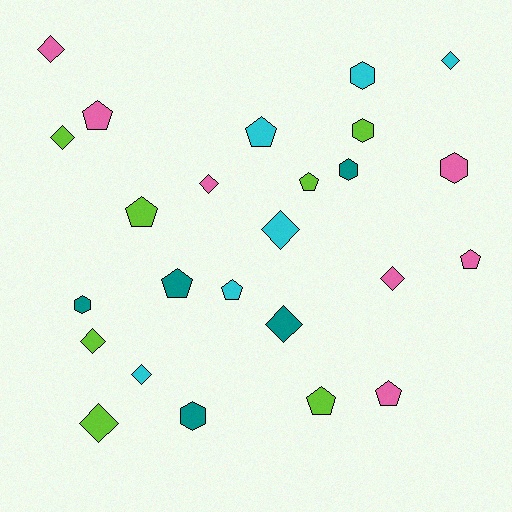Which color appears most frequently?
Pink, with 7 objects.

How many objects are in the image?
There are 25 objects.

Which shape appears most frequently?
Diamond, with 10 objects.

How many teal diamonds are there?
There is 1 teal diamond.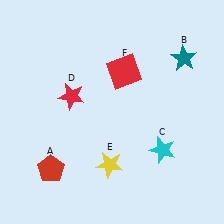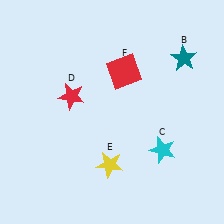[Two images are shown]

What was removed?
The red pentagon (A) was removed in Image 2.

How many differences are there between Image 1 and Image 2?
There is 1 difference between the two images.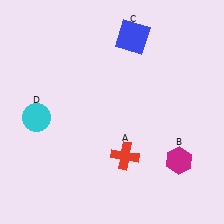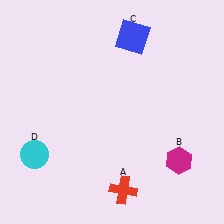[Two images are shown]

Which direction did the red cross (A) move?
The red cross (A) moved down.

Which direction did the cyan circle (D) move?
The cyan circle (D) moved down.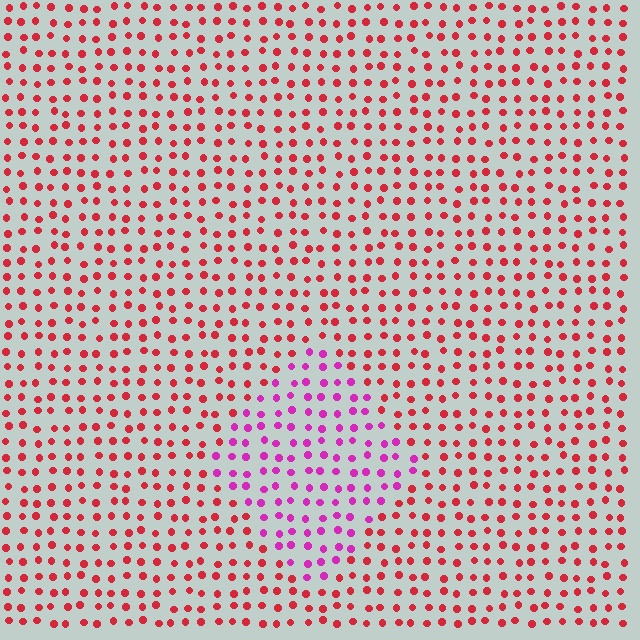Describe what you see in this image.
The image is filled with small red elements in a uniform arrangement. A diamond-shaped region is visible where the elements are tinted to a slightly different hue, forming a subtle color boundary.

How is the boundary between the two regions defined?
The boundary is defined purely by a slight shift in hue (about 44 degrees). Spacing, size, and orientation are identical on both sides.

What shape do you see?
I see a diamond.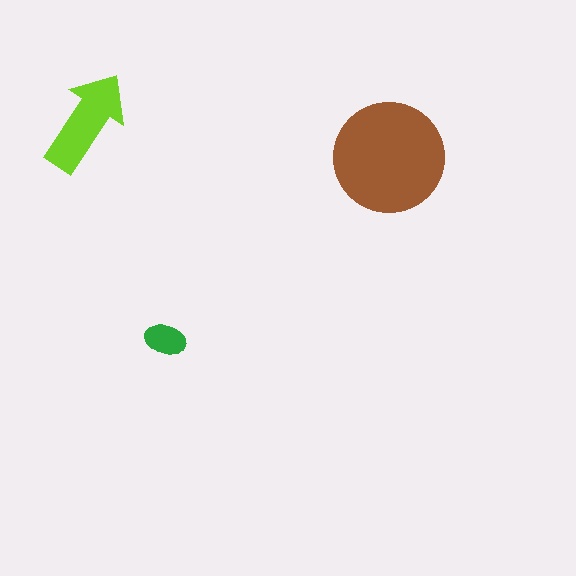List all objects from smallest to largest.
The green ellipse, the lime arrow, the brown circle.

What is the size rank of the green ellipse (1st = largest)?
3rd.